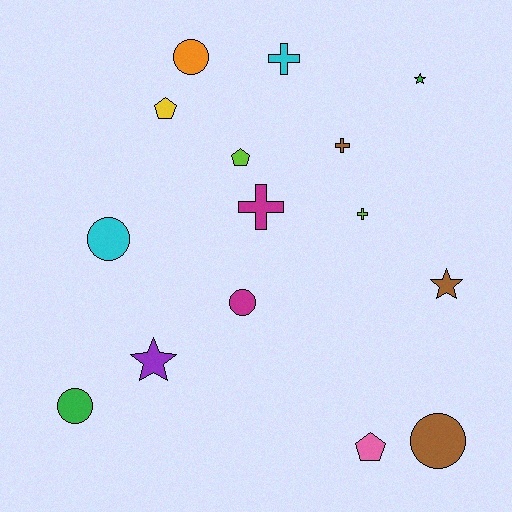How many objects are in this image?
There are 15 objects.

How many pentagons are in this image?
There are 3 pentagons.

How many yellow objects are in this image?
There is 1 yellow object.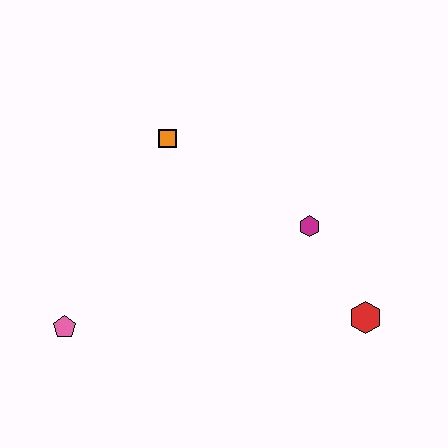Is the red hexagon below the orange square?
Yes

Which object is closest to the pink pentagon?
The orange square is closest to the pink pentagon.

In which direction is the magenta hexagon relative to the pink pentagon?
The magenta hexagon is to the right of the pink pentagon.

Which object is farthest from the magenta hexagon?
The pink pentagon is farthest from the magenta hexagon.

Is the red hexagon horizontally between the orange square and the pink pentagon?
No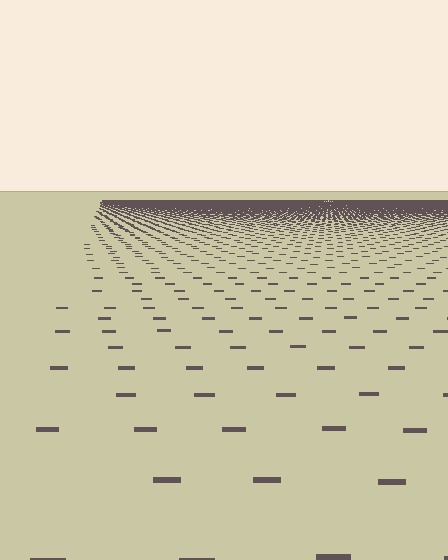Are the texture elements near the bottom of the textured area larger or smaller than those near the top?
Larger. Near the bottom, elements are closer to the viewer and appear at a bigger on-screen size.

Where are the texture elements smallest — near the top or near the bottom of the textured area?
Near the top.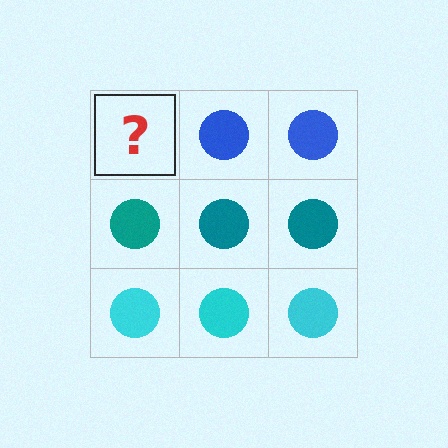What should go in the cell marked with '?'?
The missing cell should contain a blue circle.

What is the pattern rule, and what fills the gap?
The rule is that each row has a consistent color. The gap should be filled with a blue circle.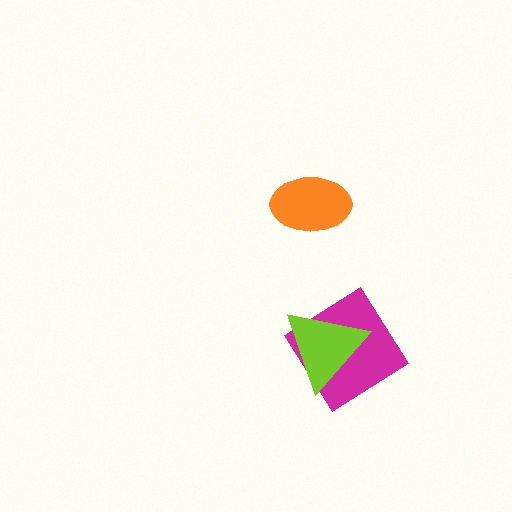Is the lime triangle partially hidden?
No, no other shape covers it.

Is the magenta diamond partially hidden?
Yes, it is partially covered by another shape.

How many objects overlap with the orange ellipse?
0 objects overlap with the orange ellipse.